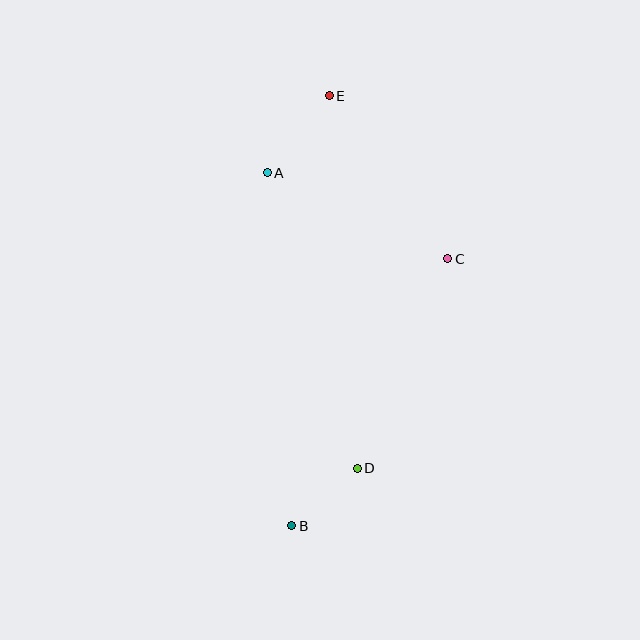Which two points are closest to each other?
Points B and D are closest to each other.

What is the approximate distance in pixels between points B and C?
The distance between B and C is approximately 309 pixels.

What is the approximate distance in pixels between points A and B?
The distance between A and B is approximately 354 pixels.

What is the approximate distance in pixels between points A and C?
The distance between A and C is approximately 200 pixels.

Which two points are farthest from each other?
Points B and E are farthest from each other.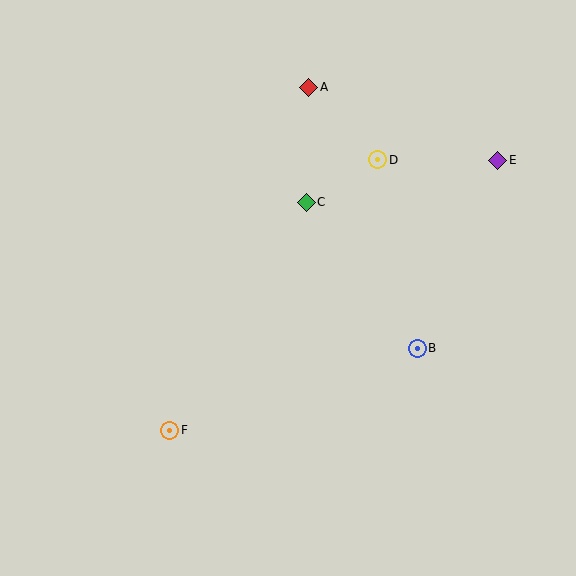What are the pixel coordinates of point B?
Point B is at (417, 348).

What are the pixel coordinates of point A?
Point A is at (309, 87).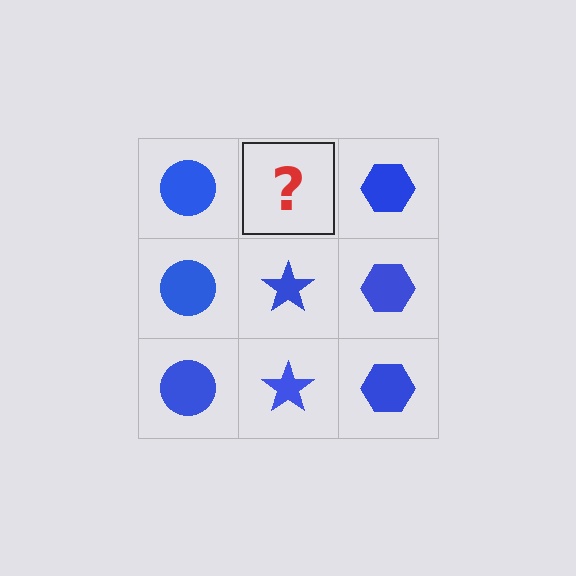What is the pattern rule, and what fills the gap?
The rule is that each column has a consistent shape. The gap should be filled with a blue star.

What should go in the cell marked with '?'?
The missing cell should contain a blue star.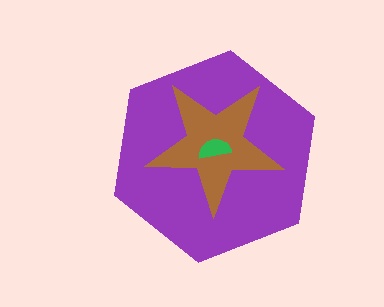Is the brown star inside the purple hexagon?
Yes.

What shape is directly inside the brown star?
The green semicircle.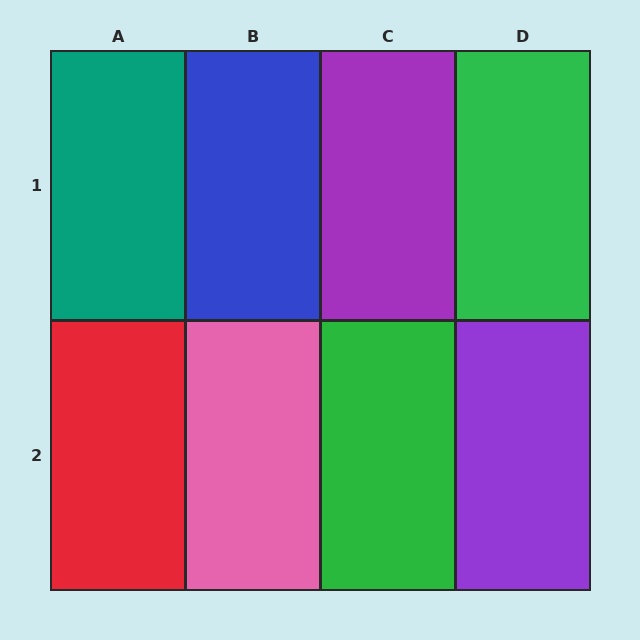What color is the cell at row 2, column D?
Purple.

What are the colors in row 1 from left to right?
Teal, blue, purple, green.